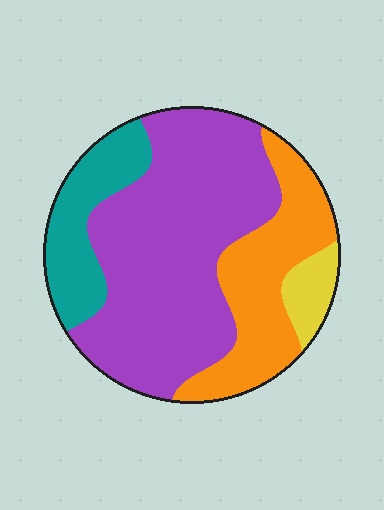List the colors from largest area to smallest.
From largest to smallest: purple, orange, teal, yellow.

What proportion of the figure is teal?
Teal covers 16% of the figure.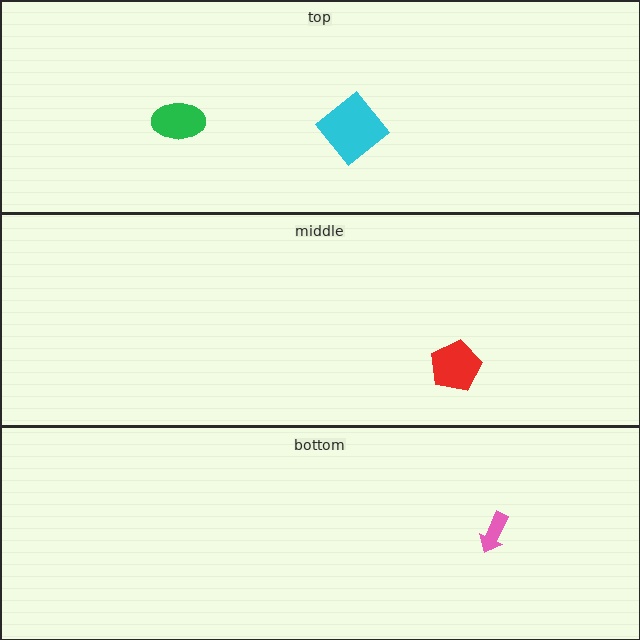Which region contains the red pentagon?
The middle region.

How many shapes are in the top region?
2.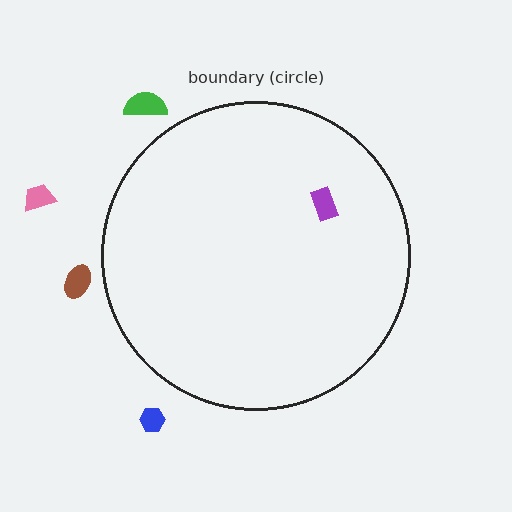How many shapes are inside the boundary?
1 inside, 4 outside.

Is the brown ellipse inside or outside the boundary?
Outside.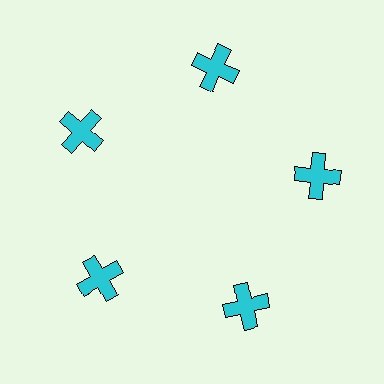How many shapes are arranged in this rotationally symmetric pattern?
There are 5 shapes, arranged in 5 groups of 1.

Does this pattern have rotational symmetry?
Yes, this pattern has 5-fold rotational symmetry. It looks the same after rotating 72 degrees around the center.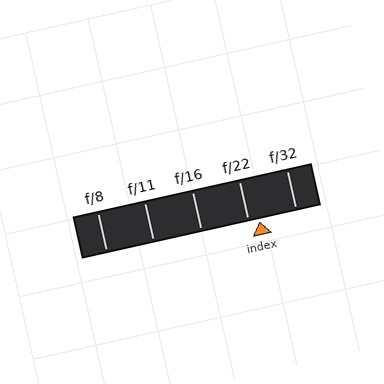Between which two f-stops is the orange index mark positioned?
The index mark is between f/22 and f/32.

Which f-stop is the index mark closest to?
The index mark is closest to f/22.